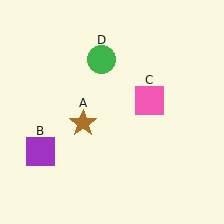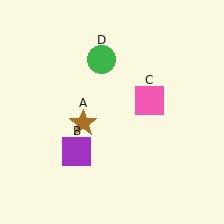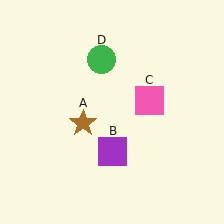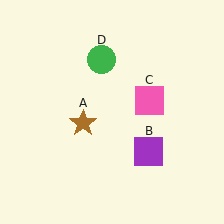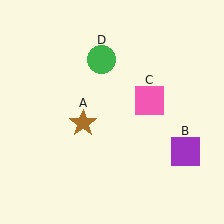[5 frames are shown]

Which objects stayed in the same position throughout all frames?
Brown star (object A) and pink square (object C) and green circle (object D) remained stationary.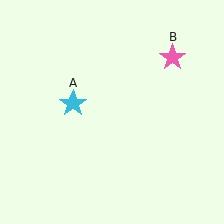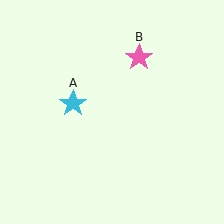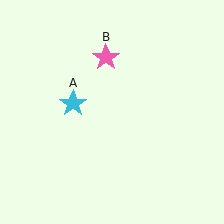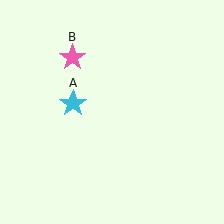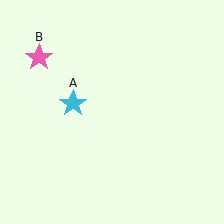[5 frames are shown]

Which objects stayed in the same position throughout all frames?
Cyan star (object A) remained stationary.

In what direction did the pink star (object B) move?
The pink star (object B) moved left.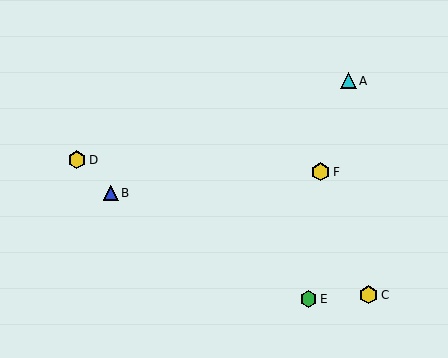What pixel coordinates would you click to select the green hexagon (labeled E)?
Click at (308, 299) to select the green hexagon E.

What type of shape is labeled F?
Shape F is a yellow hexagon.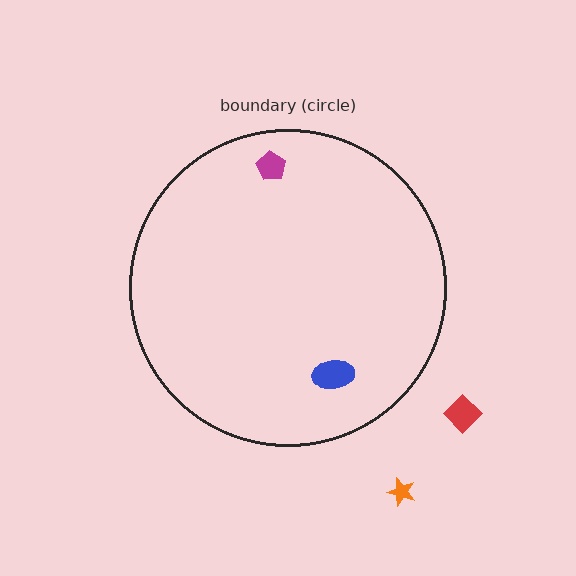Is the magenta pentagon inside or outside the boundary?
Inside.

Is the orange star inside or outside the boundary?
Outside.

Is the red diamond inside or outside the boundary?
Outside.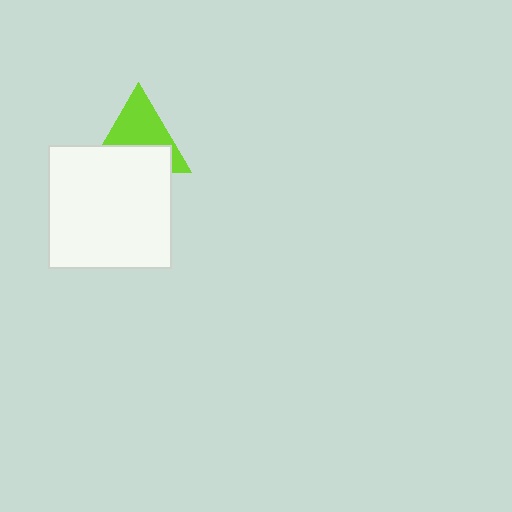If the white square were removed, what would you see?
You would see the complete lime triangle.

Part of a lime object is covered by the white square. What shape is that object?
It is a triangle.